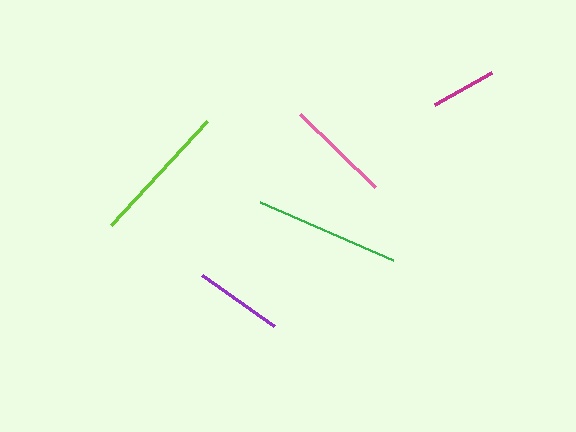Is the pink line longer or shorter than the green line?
The green line is longer than the pink line.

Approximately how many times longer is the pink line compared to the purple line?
The pink line is approximately 1.2 times the length of the purple line.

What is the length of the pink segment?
The pink segment is approximately 104 pixels long.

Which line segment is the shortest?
The magenta line is the shortest at approximately 65 pixels.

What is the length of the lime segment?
The lime segment is approximately 141 pixels long.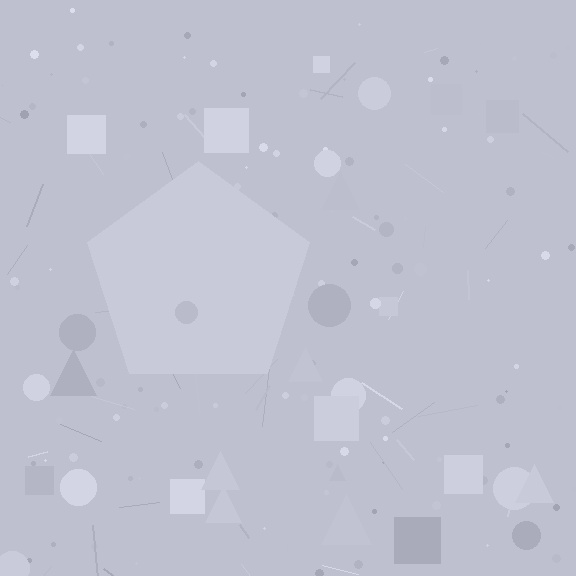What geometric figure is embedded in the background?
A pentagon is embedded in the background.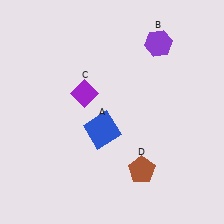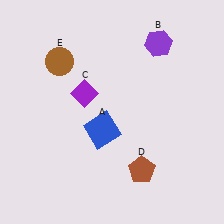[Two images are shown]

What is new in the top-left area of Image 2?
A brown circle (E) was added in the top-left area of Image 2.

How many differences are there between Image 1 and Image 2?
There is 1 difference between the two images.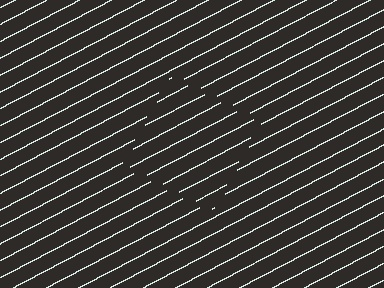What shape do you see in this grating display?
An illusory square. The interior of the shape contains the same grating, shifted by half a period — the contour is defined by the phase discontinuity where line-ends from the inner and outer gratings abut.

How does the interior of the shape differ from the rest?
The interior of the shape contains the same grating, shifted by half a period — the contour is defined by the phase discontinuity where line-ends from the inner and outer gratings abut.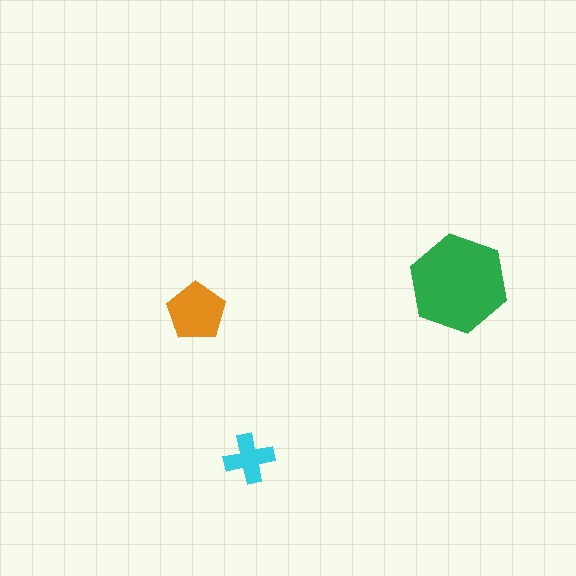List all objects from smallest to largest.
The cyan cross, the orange pentagon, the green hexagon.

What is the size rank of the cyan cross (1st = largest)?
3rd.